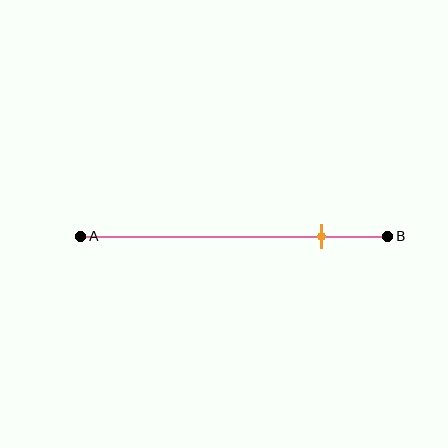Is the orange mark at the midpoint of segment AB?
No, the mark is at about 80% from A, not at the 50% midpoint.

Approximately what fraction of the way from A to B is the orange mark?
The orange mark is approximately 80% of the way from A to B.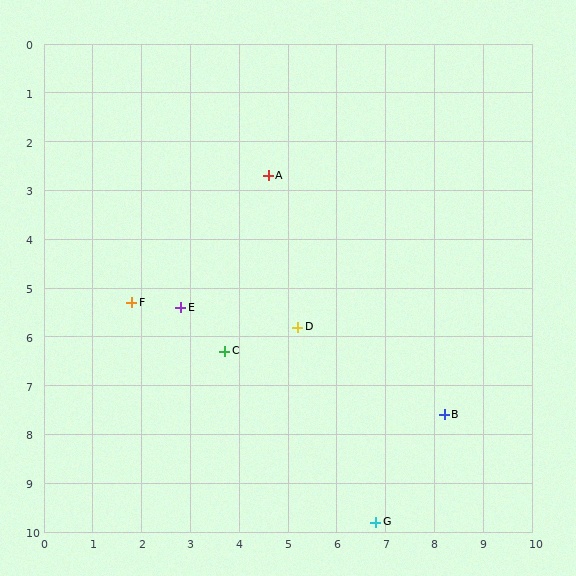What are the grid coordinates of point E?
Point E is at approximately (2.8, 5.4).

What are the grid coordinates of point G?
Point G is at approximately (6.8, 9.8).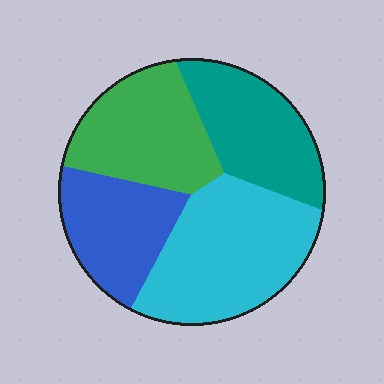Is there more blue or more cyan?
Cyan.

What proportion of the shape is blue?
Blue takes up about one fifth (1/5) of the shape.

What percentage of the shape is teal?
Teal covers 22% of the shape.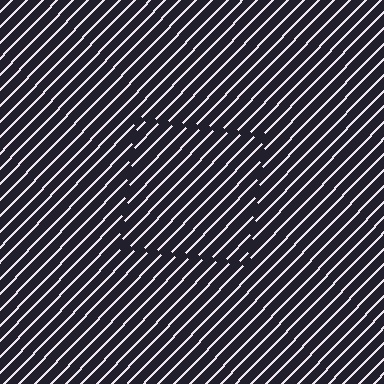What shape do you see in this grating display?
An illusory square. The interior of the shape contains the same grating, shifted by half a period — the contour is defined by the phase discontinuity where line-ends from the inner and outer gratings abut.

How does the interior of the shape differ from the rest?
The interior of the shape contains the same grating, shifted by half a period — the contour is defined by the phase discontinuity where line-ends from the inner and outer gratings abut.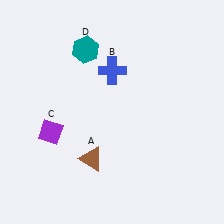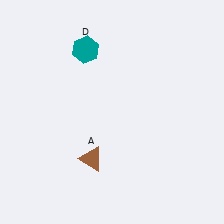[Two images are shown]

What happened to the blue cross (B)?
The blue cross (B) was removed in Image 2. It was in the top-right area of Image 1.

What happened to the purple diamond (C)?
The purple diamond (C) was removed in Image 2. It was in the bottom-left area of Image 1.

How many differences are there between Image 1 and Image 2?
There are 2 differences between the two images.